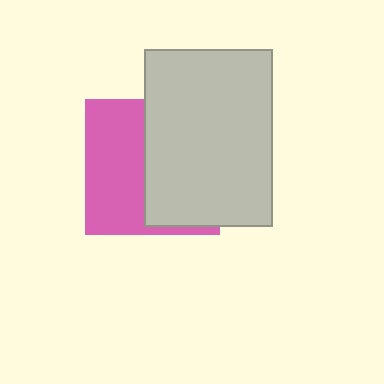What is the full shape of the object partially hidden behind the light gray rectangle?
The partially hidden object is a pink square.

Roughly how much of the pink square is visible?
About half of it is visible (roughly 47%).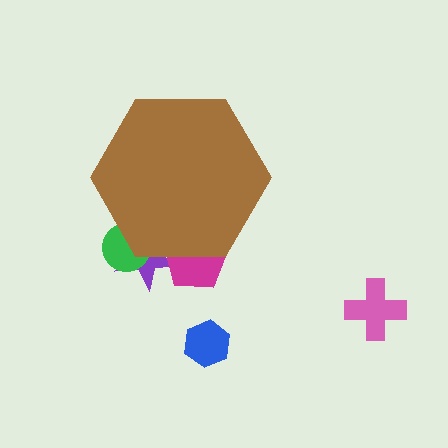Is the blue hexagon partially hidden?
No, the blue hexagon is fully visible.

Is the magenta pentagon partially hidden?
Yes, the magenta pentagon is partially hidden behind the brown hexagon.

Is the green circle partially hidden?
Yes, the green circle is partially hidden behind the brown hexagon.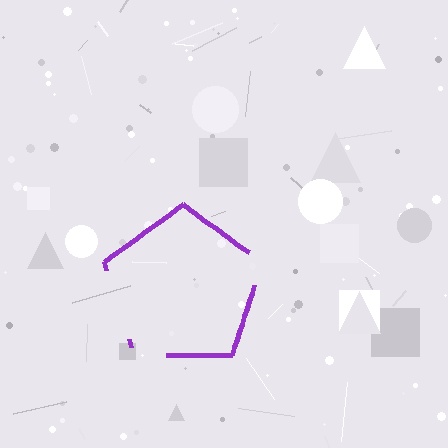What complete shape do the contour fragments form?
The contour fragments form a pentagon.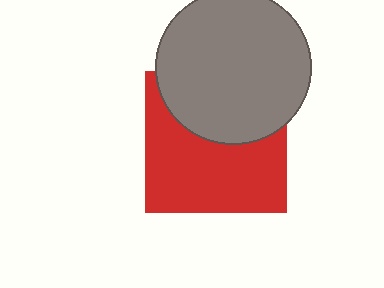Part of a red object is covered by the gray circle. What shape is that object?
It is a square.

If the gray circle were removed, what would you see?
You would see the complete red square.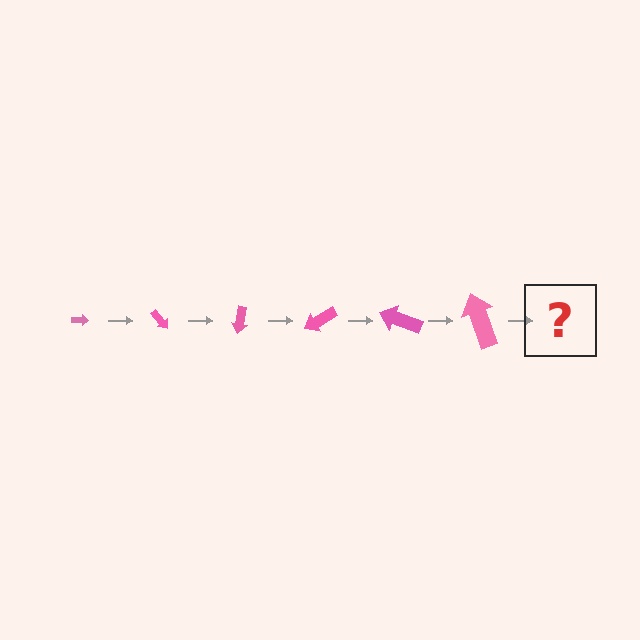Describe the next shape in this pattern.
It should be an arrow, larger than the previous one and rotated 300 degrees from the start.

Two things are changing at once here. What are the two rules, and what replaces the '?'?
The two rules are that the arrow grows larger each step and it rotates 50 degrees each step. The '?' should be an arrow, larger than the previous one and rotated 300 degrees from the start.